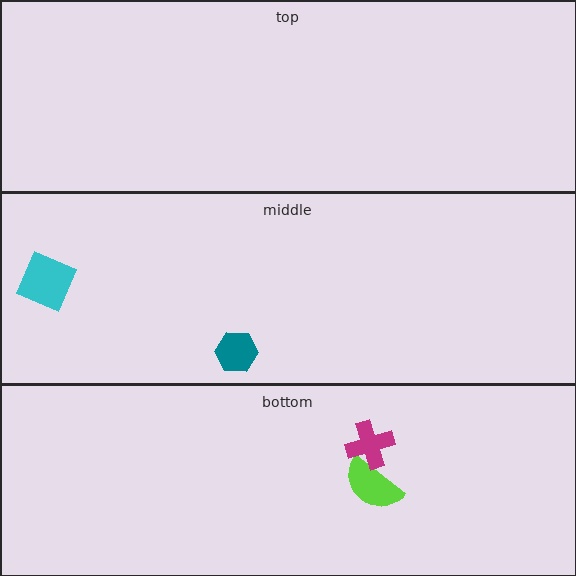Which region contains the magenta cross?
The bottom region.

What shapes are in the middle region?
The cyan diamond, the teal hexagon.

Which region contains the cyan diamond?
The middle region.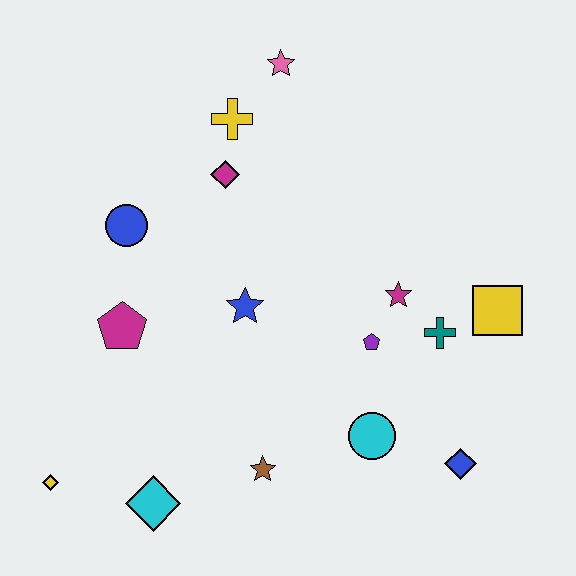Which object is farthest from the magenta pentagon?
The yellow square is farthest from the magenta pentagon.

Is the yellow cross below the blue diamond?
No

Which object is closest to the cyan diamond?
The yellow diamond is closest to the cyan diamond.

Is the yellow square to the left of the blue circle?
No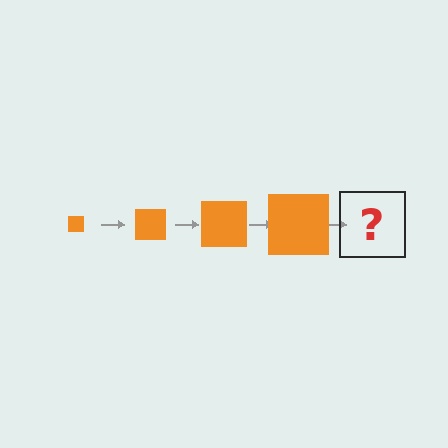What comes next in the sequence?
The next element should be an orange square, larger than the previous one.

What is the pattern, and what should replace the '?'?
The pattern is that the square gets progressively larger each step. The '?' should be an orange square, larger than the previous one.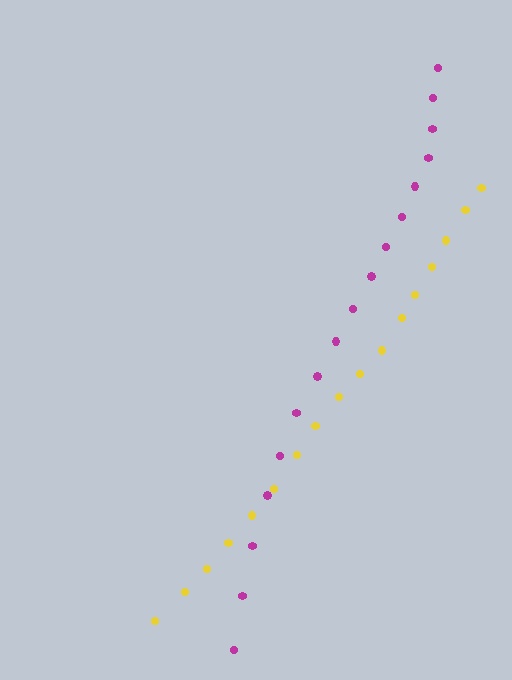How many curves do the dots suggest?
There are 2 distinct paths.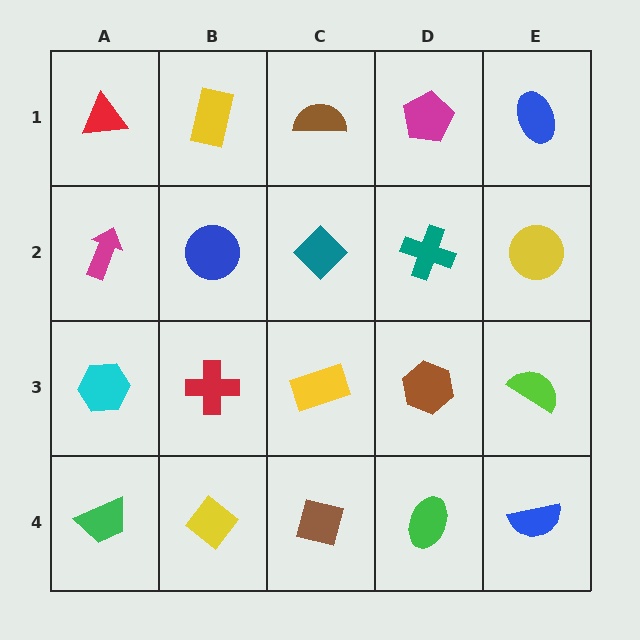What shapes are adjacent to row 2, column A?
A red triangle (row 1, column A), a cyan hexagon (row 3, column A), a blue circle (row 2, column B).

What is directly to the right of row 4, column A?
A yellow diamond.